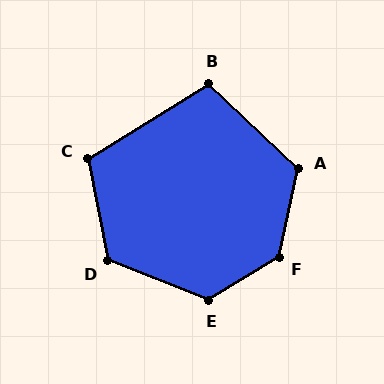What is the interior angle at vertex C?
Approximately 111 degrees (obtuse).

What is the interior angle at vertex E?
Approximately 128 degrees (obtuse).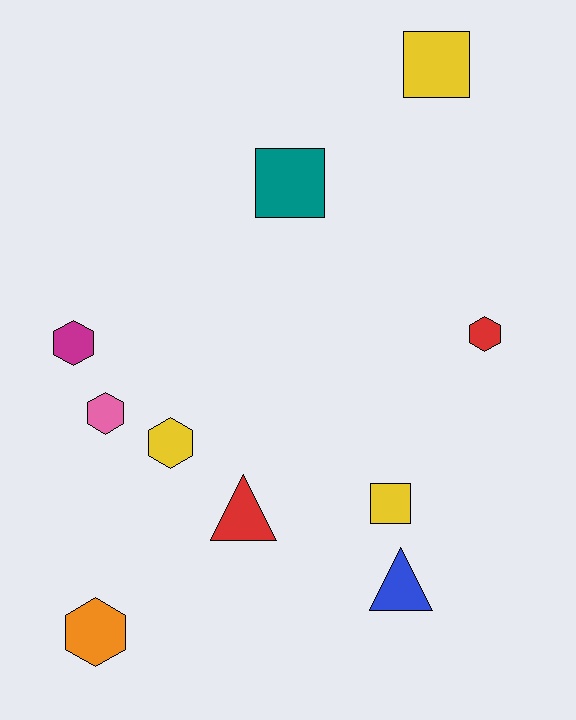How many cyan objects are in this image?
There are no cyan objects.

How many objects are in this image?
There are 10 objects.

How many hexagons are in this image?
There are 5 hexagons.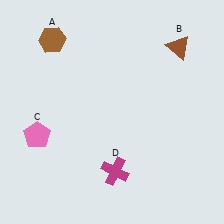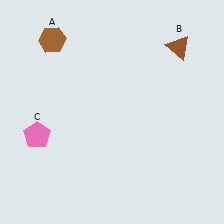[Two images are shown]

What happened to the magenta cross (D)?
The magenta cross (D) was removed in Image 2. It was in the bottom-right area of Image 1.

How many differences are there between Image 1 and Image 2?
There is 1 difference between the two images.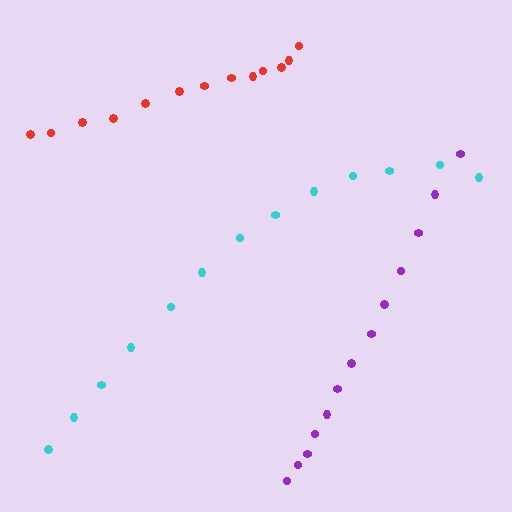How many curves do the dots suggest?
There are 3 distinct paths.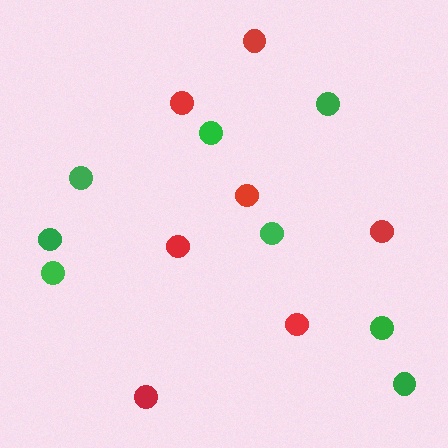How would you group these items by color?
There are 2 groups: one group of red circles (7) and one group of green circles (8).